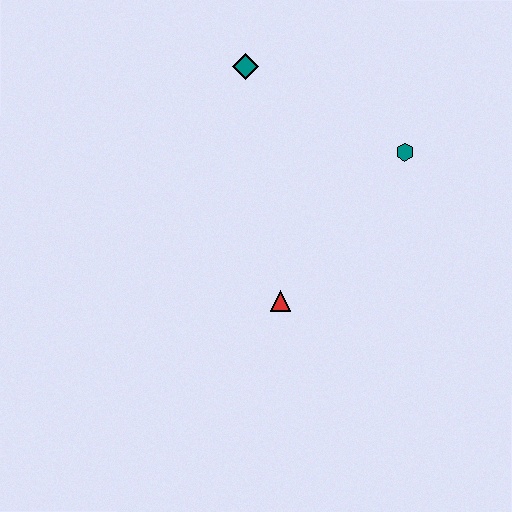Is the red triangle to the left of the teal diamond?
No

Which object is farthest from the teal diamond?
The red triangle is farthest from the teal diamond.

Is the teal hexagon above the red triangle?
Yes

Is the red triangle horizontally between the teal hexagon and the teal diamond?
Yes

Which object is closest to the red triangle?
The teal hexagon is closest to the red triangle.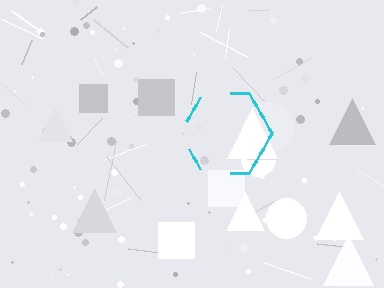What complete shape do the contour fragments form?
The contour fragments form a hexagon.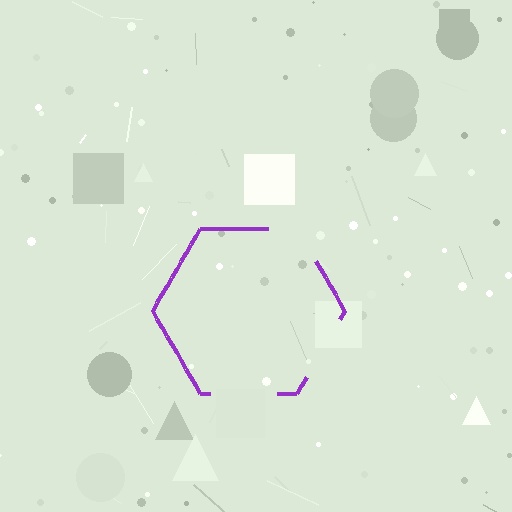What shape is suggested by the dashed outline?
The dashed outline suggests a hexagon.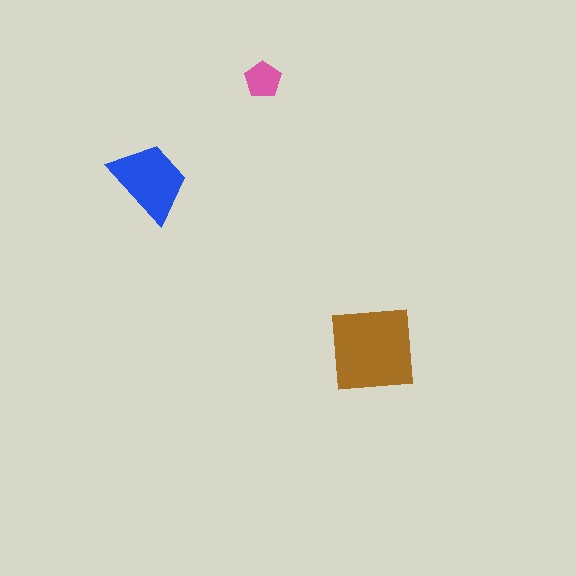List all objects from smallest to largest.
The pink pentagon, the blue trapezoid, the brown square.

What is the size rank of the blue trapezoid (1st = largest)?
2nd.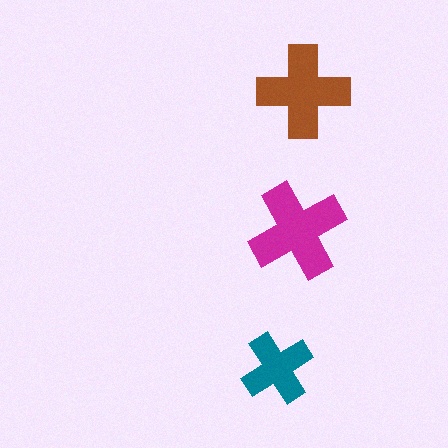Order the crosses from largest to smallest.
the magenta one, the brown one, the teal one.